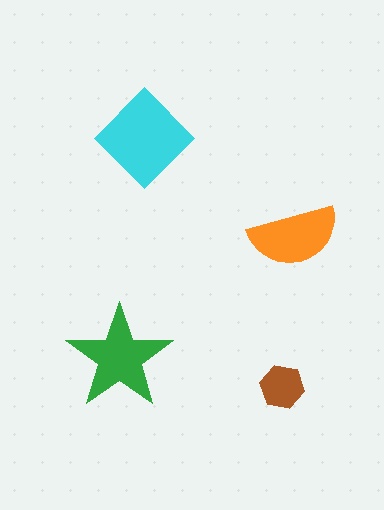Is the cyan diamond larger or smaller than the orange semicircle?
Larger.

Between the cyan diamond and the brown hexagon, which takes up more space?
The cyan diamond.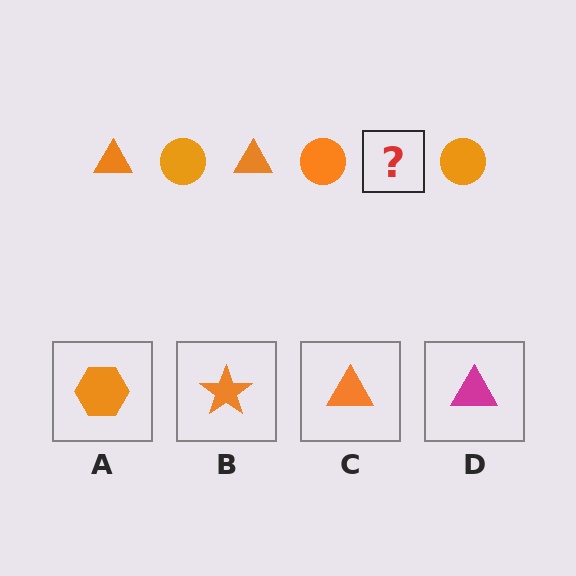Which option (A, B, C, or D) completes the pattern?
C.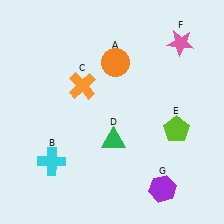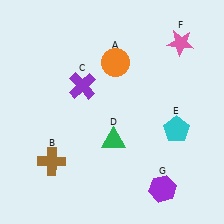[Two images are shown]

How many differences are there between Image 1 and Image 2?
There are 3 differences between the two images.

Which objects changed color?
B changed from cyan to brown. C changed from orange to purple. E changed from lime to cyan.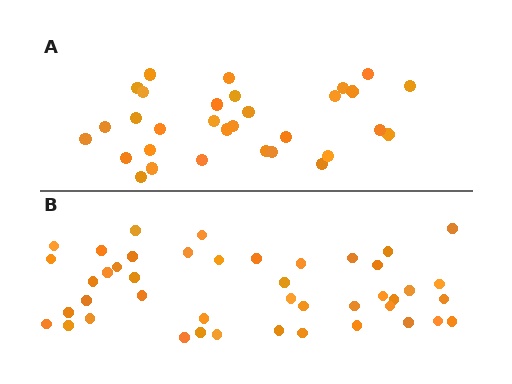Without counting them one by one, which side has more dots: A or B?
Region B (the bottom region) has more dots.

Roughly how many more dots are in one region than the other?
Region B has approximately 15 more dots than region A.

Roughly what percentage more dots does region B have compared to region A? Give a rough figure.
About 40% more.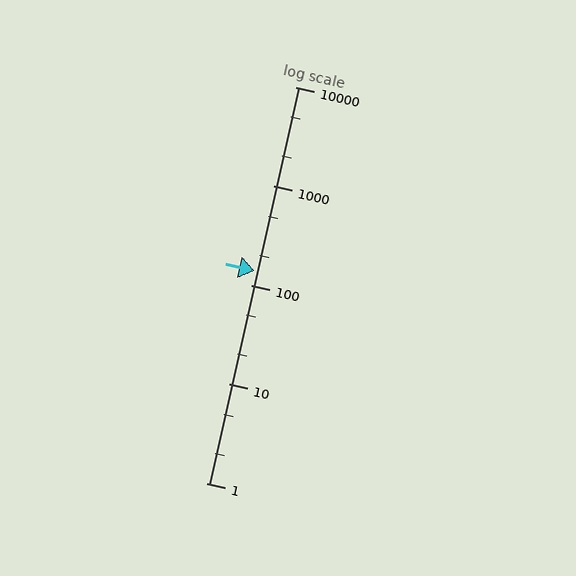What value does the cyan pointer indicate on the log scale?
The pointer indicates approximately 140.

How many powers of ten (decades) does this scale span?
The scale spans 4 decades, from 1 to 10000.